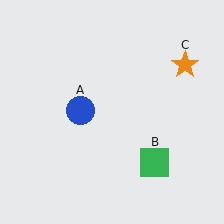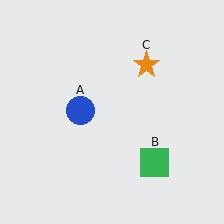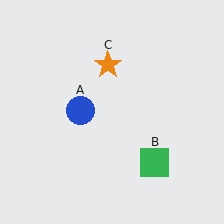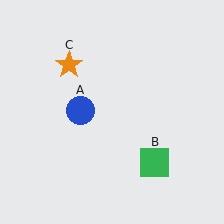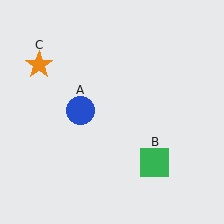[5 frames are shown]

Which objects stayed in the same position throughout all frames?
Blue circle (object A) and green square (object B) remained stationary.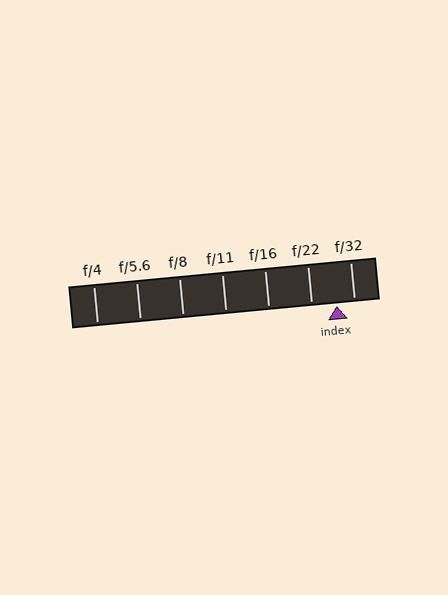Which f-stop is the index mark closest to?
The index mark is closest to f/32.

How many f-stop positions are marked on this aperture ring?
There are 7 f-stop positions marked.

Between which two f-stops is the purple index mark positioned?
The index mark is between f/22 and f/32.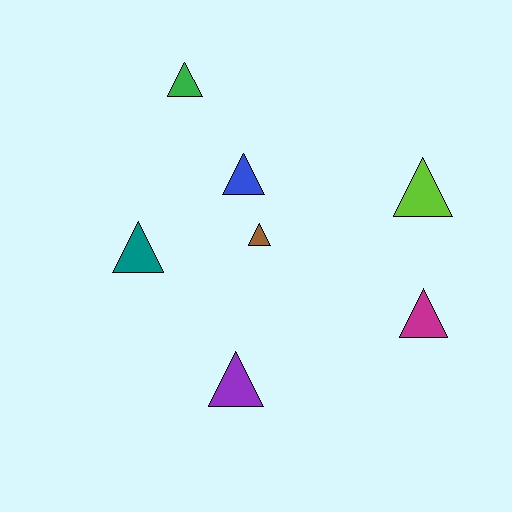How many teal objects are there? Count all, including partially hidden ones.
There is 1 teal object.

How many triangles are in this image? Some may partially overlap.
There are 7 triangles.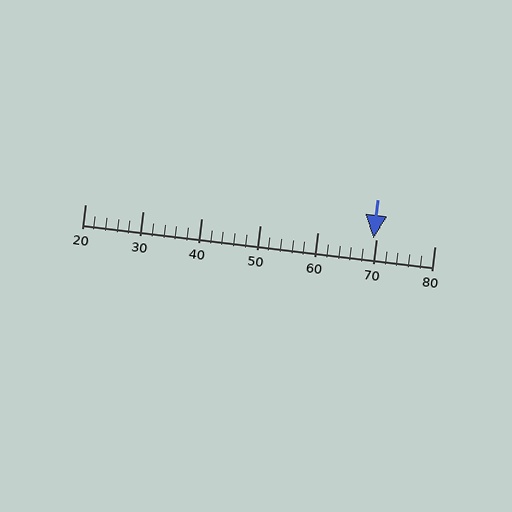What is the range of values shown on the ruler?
The ruler shows values from 20 to 80.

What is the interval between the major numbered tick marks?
The major tick marks are spaced 10 units apart.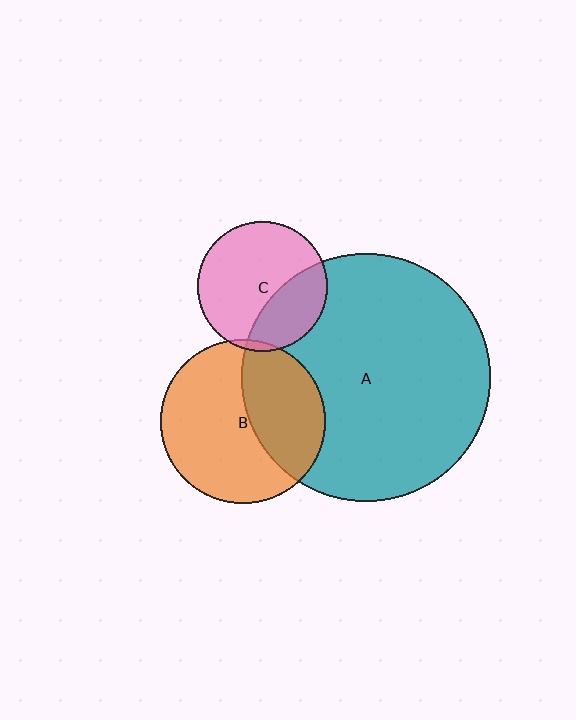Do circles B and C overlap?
Yes.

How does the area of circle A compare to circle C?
Approximately 3.6 times.